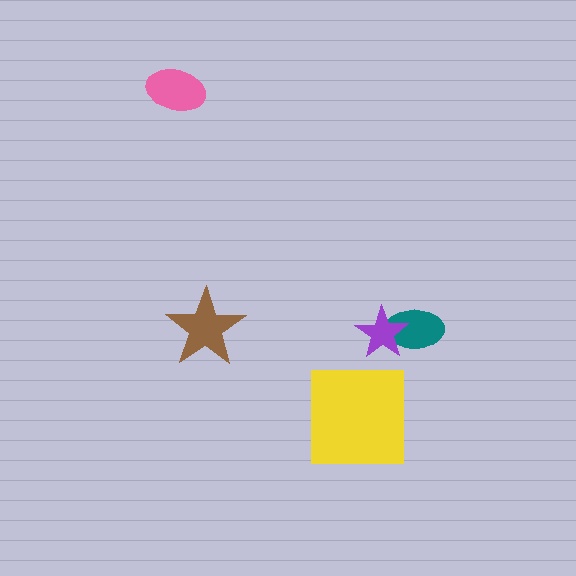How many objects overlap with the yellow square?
0 objects overlap with the yellow square.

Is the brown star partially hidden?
No, no other shape covers it.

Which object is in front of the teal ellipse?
The purple star is in front of the teal ellipse.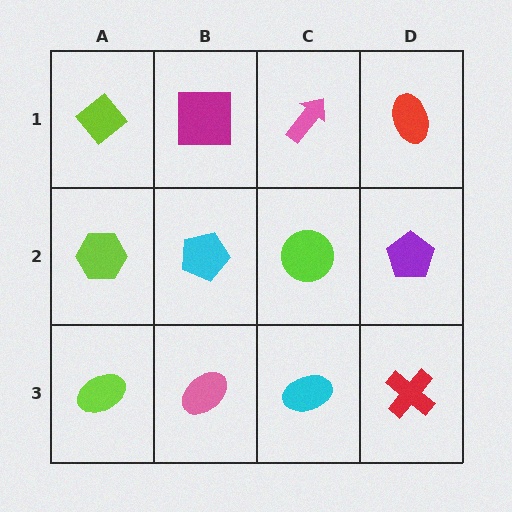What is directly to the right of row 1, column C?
A red ellipse.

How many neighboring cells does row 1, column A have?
2.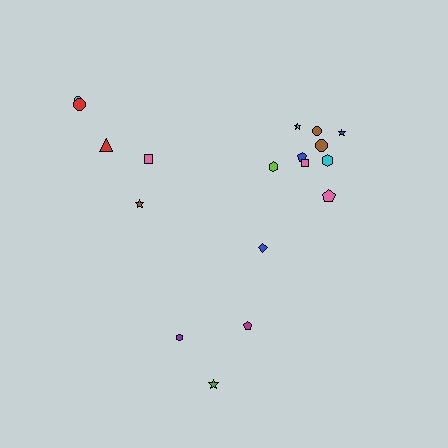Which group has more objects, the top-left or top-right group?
The top-right group.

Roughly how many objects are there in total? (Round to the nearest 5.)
Roughly 20 objects in total.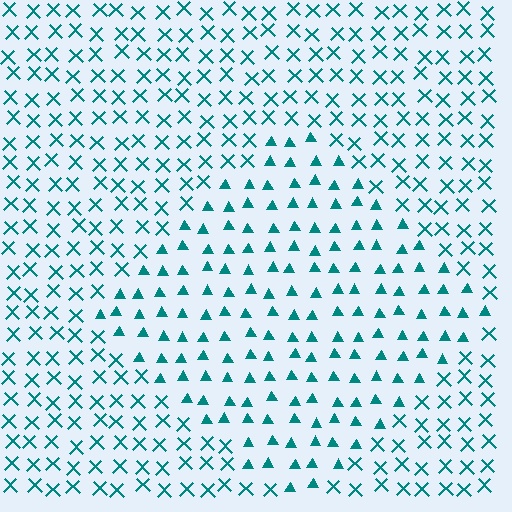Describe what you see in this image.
The image is filled with small teal elements arranged in a uniform grid. A diamond-shaped region contains triangles, while the surrounding area contains X marks. The boundary is defined purely by the change in element shape.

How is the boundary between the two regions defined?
The boundary is defined by a change in element shape: triangles inside vs. X marks outside. All elements share the same color and spacing.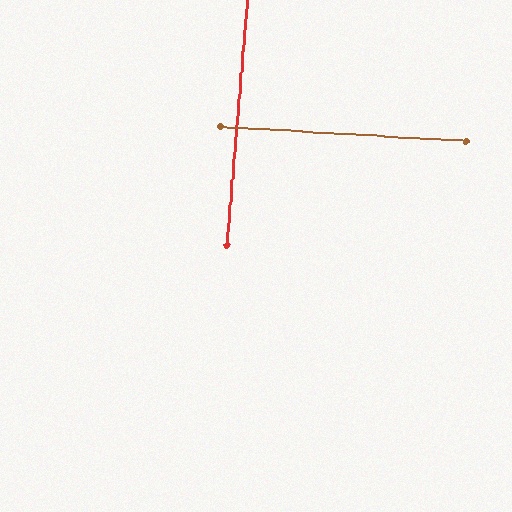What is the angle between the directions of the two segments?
Approximately 89 degrees.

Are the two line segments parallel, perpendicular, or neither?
Perpendicular — they meet at approximately 89°.